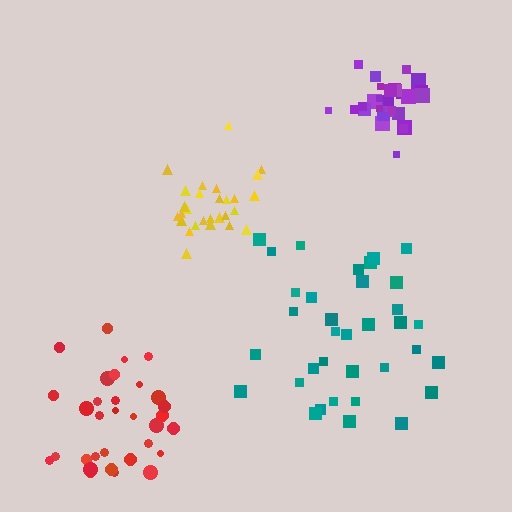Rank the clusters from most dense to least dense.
purple, yellow, red, teal.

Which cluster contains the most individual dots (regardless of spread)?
Teal (35).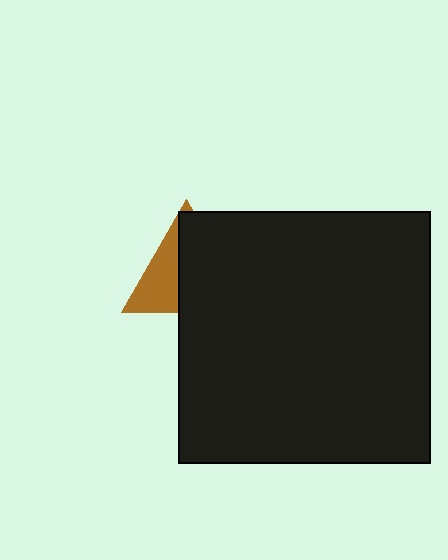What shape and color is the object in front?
The object in front is a black square.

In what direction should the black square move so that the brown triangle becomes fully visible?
The black square should move right. That is the shortest direction to clear the overlap and leave the brown triangle fully visible.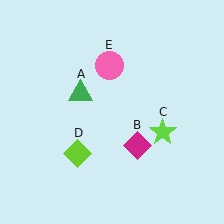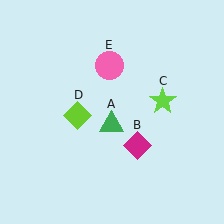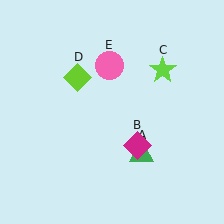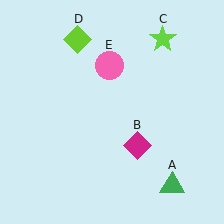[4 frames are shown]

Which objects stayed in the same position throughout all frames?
Magenta diamond (object B) and pink circle (object E) remained stationary.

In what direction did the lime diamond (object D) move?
The lime diamond (object D) moved up.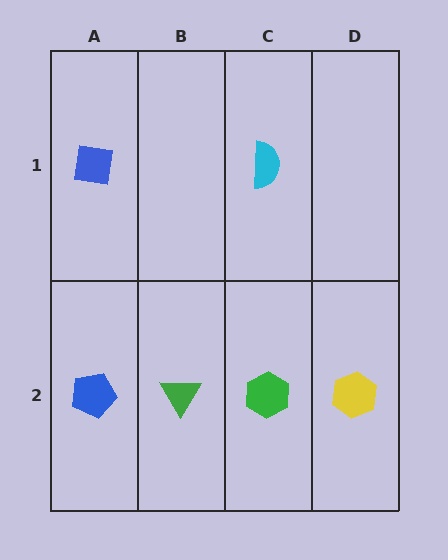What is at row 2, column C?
A green hexagon.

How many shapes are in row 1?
2 shapes.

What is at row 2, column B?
A green triangle.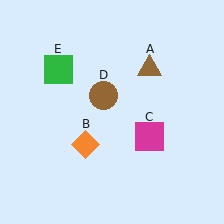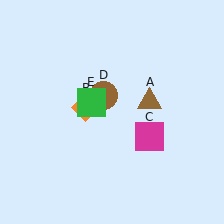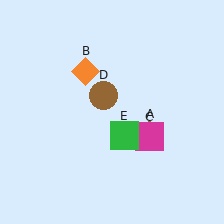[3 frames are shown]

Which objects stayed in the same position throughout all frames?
Magenta square (object C) and brown circle (object D) remained stationary.